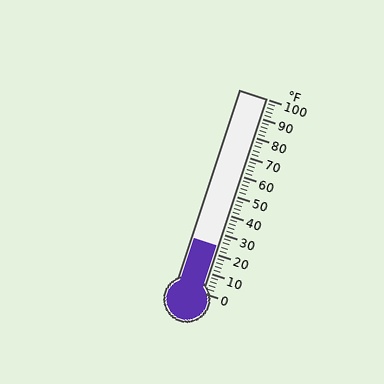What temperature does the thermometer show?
The thermometer shows approximately 24°F.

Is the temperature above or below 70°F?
The temperature is below 70°F.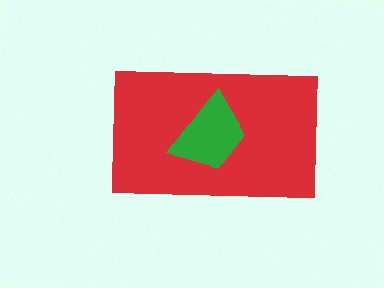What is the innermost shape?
The green trapezoid.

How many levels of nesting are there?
2.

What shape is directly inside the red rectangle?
The green trapezoid.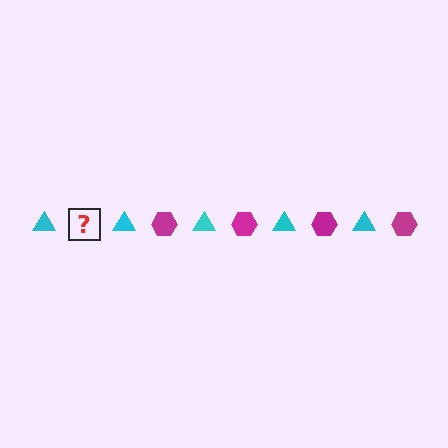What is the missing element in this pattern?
The missing element is a magenta hexagon.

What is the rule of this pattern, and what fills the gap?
The rule is that the pattern alternates between cyan triangle and magenta hexagon. The gap should be filled with a magenta hexagon.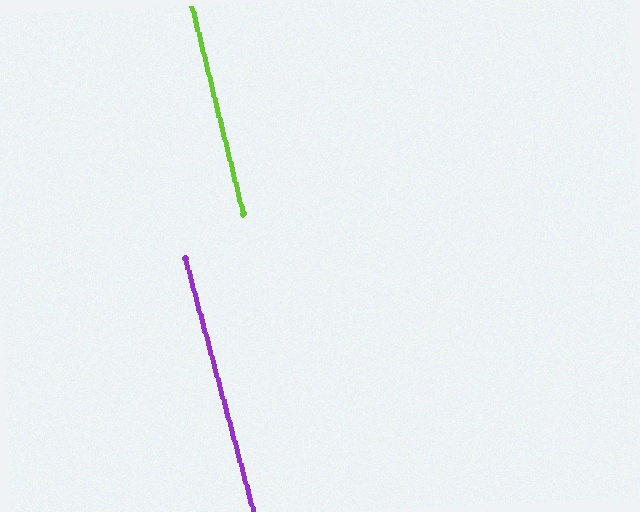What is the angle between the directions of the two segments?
Approximately 1 degree.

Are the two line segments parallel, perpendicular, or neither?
Parallel — their directions differ by only 1.2°.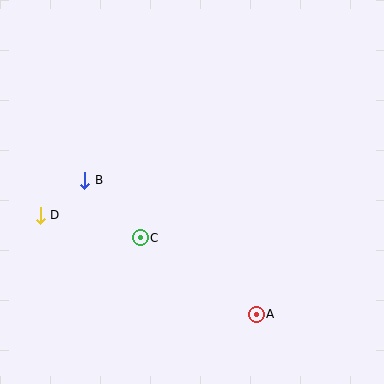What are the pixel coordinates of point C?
Point C is at (140, 238).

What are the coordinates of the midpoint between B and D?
The midpoint between B and D is at (62, 198).